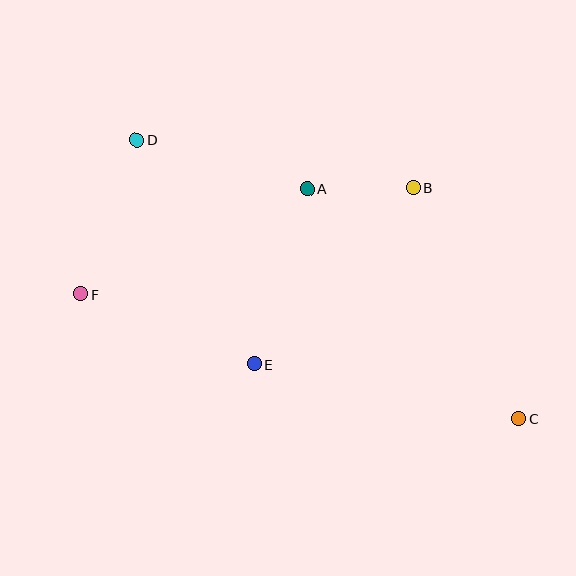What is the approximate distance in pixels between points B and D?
The distance between B and D is approximately 281 pixels.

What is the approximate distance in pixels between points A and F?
The distance between A and F is approximately 250 pixels.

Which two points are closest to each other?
Points A and B are closest to each other.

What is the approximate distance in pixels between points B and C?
The distance between B and C is approximately 254 pixels.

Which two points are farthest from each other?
Points C and D are farthest from each other.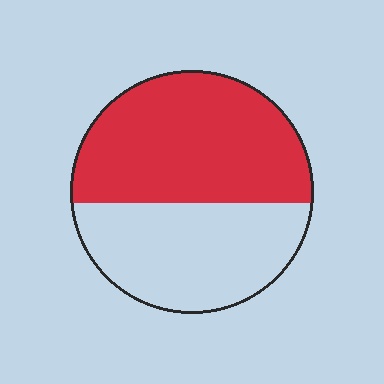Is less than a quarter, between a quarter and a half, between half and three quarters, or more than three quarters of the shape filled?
Between half and three quarters.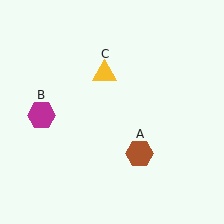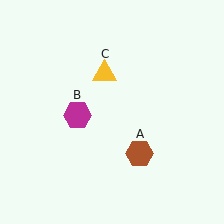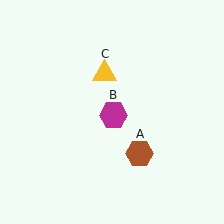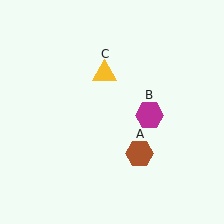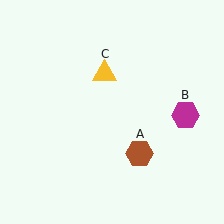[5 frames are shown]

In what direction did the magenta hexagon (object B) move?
The magenta hexagon (object B) moved right.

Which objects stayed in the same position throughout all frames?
Brown hexagon (object A) and yellow triangle (object C) remained stationary.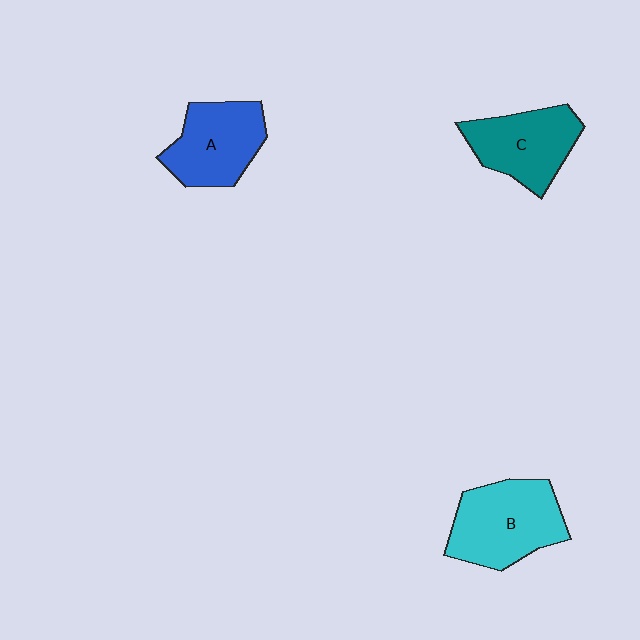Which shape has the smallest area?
Shape A (blue).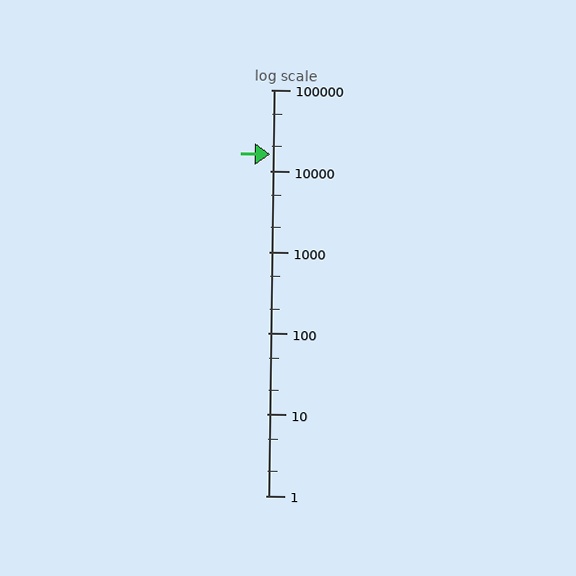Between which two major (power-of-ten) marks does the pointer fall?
The pointer is between 10000 and 100000.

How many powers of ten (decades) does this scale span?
The scale spans 5 decades, from 1 to 100000.